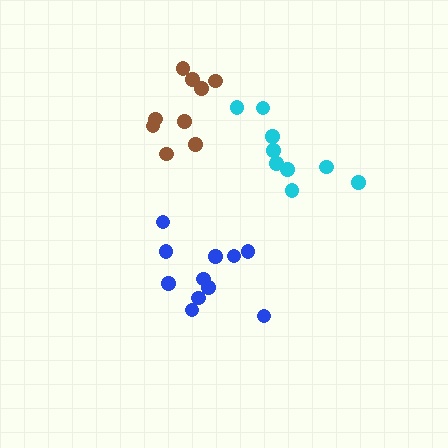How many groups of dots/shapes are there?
There are 3 groups.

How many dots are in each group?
Group 1: 11 dots, Group 2: 9 dots, Group 3: 9 dots (29 total).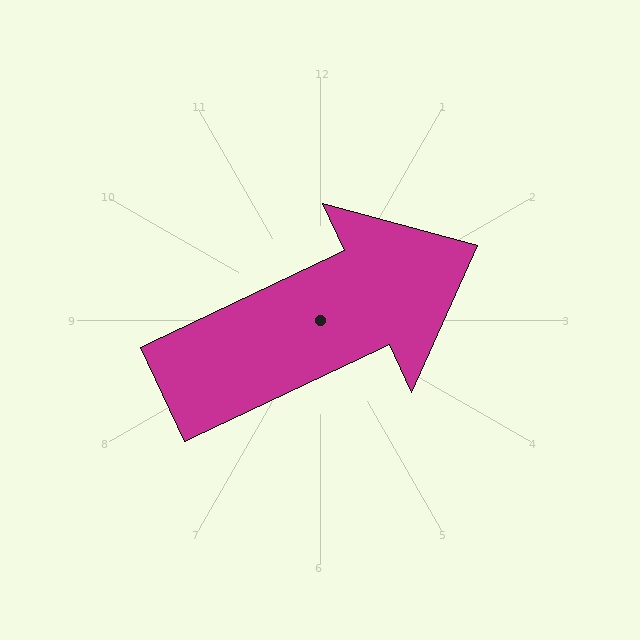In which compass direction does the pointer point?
Northeast.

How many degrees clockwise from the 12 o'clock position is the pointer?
Approximately 65 degrees.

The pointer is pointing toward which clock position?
Roughly 2 o'clock.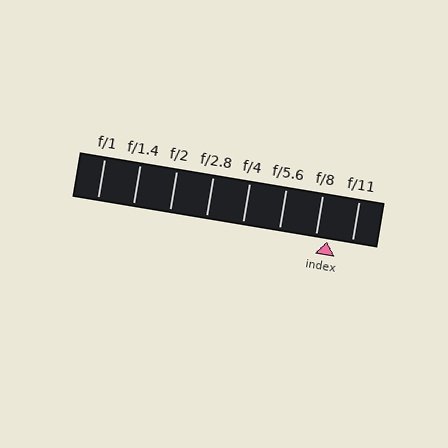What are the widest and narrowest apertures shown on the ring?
The widest aperture shown is f/1 and the narrowest is f/11.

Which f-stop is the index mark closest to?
The index mark is closest to f/8.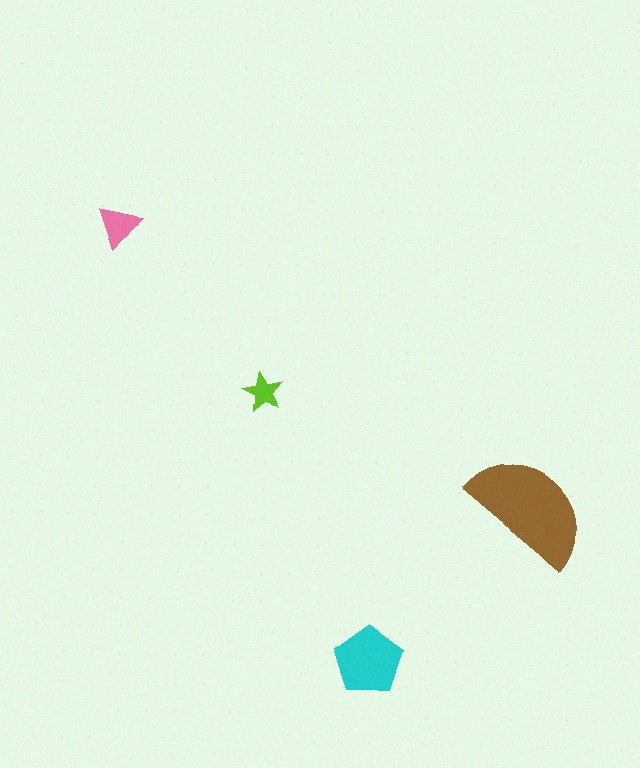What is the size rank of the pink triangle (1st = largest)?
3rd.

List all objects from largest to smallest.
The brown semicircle, the cyan pentagon, the pink triangle, the lime star.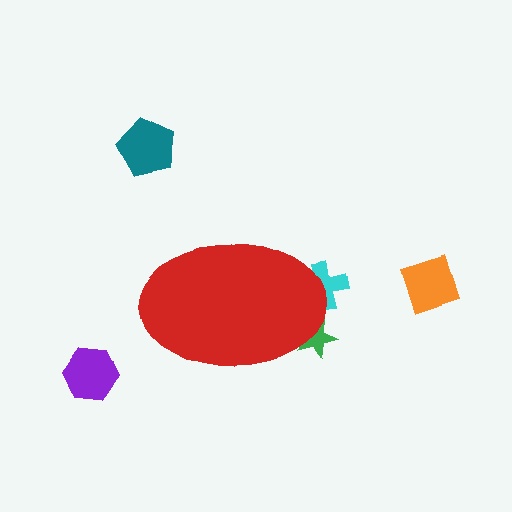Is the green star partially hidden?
Yes, the green star is partially hidden behind the red ellipse.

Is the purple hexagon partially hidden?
No, the purple hexagon is fully visible.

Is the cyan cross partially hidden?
Yes, the cyan cross is partially hidden behind the red ellipse.